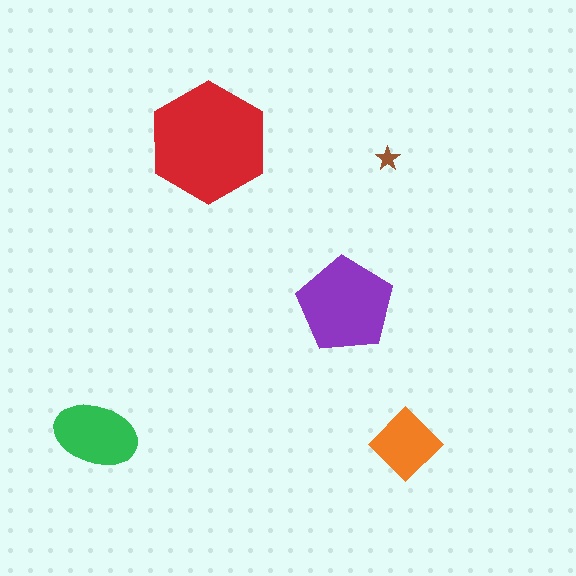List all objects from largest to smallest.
The red hexagon, the purple pentagon, the green ellipse, the orange diamond, the brown star.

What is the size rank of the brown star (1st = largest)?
5th.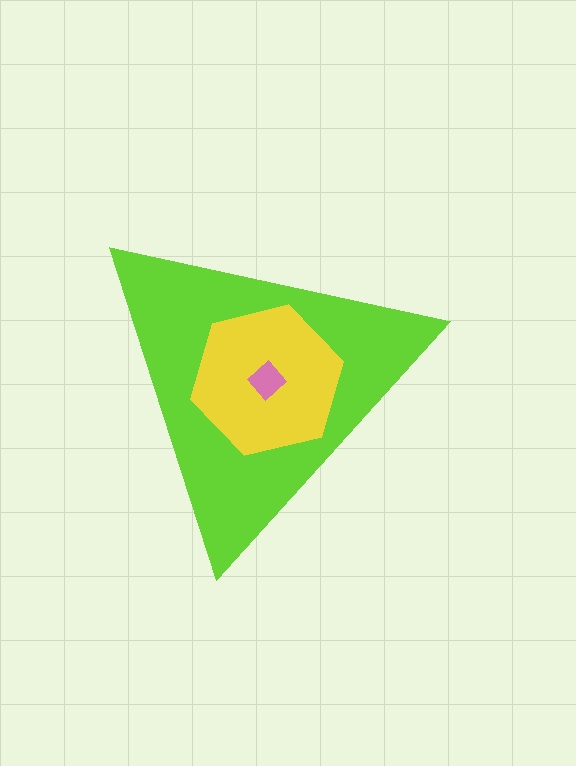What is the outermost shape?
The lime triangle.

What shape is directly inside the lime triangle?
The yellow hexagon.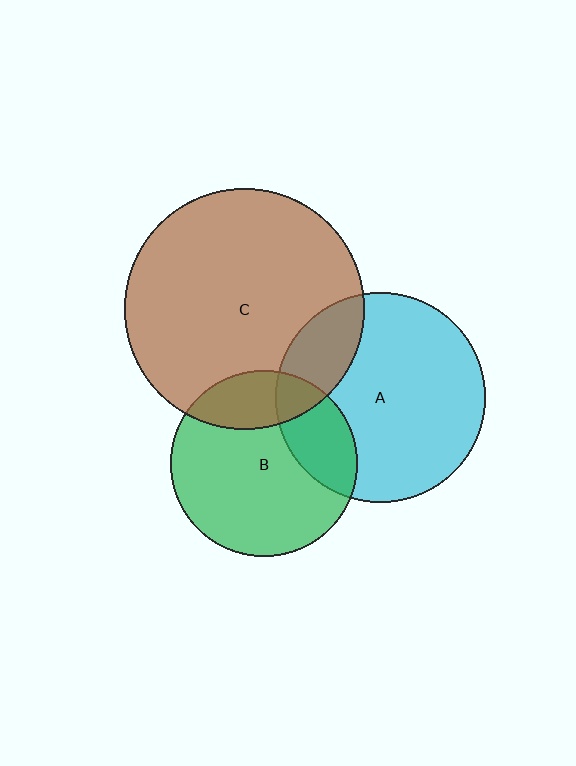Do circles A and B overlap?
Yes.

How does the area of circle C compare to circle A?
Approximately 1.3 times.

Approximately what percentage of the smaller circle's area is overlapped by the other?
Approximately 25%.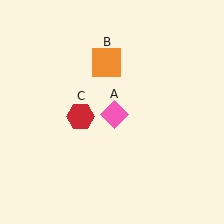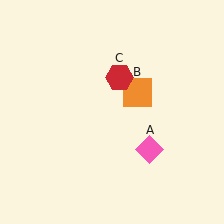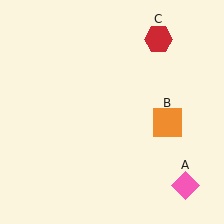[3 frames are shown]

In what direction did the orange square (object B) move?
The orange square (object B) moved down and to the right.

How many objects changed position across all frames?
3 objects changed position: pink diamond (object A), orange square (object B), red hexagon (object C).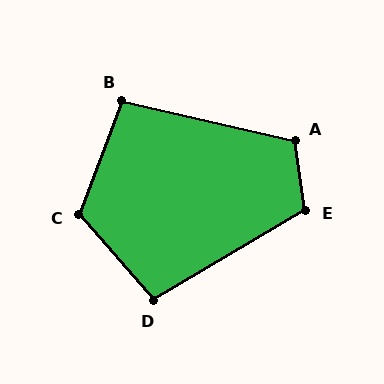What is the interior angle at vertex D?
Approximately 100 degrees (obtuse).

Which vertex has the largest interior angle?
C, at approximately 118 degrees.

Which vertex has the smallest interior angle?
B, at approximately 98 degrees.